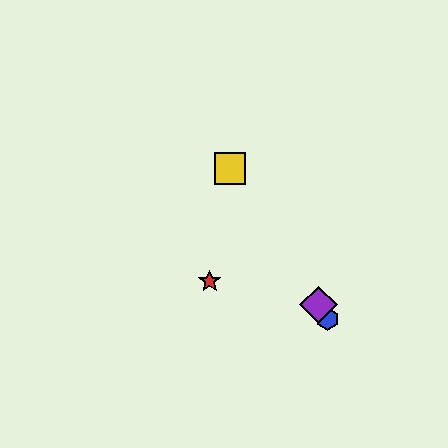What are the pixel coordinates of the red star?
The red star is at (209, 281).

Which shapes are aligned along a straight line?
The blue hexagon, the green star, the yellow square, the purple diamond are aligned along a straight line.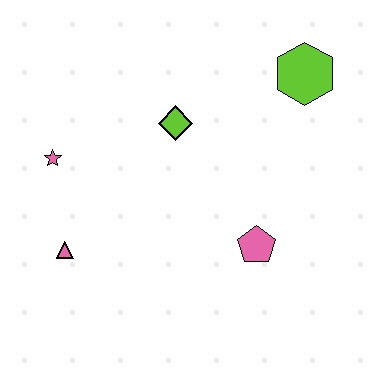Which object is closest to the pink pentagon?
The lime diamond is closest to the pink pentagon.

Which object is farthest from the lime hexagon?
The pink triangle is farthest from the lime hexagon.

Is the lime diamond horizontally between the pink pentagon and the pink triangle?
Yes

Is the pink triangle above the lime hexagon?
No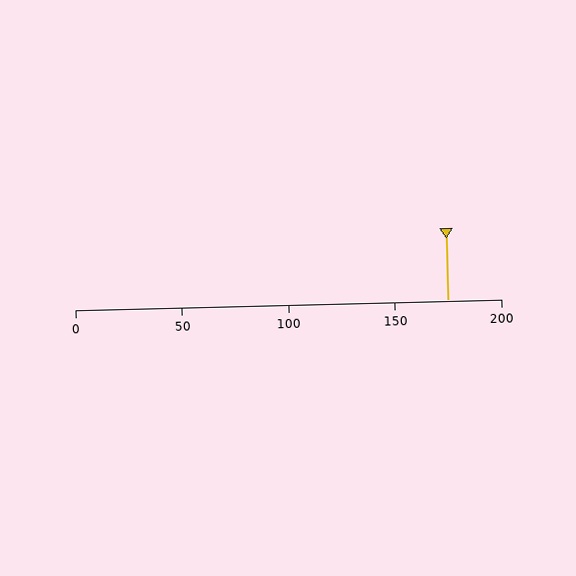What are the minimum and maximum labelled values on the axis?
The axis runs from 0 to 200.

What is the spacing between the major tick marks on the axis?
The major ticks are spaced 50 apart.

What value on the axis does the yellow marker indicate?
The marker indicates approximately 175.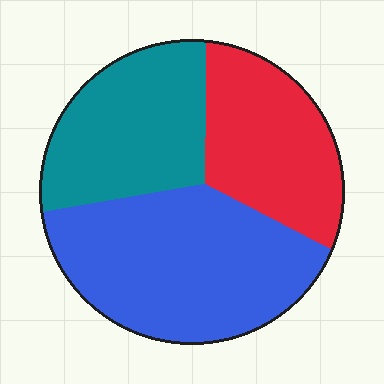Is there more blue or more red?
Blue.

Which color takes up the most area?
Blue, at roughly 45%.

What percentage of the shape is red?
Red takes up about one quarter (1/4) of the shape.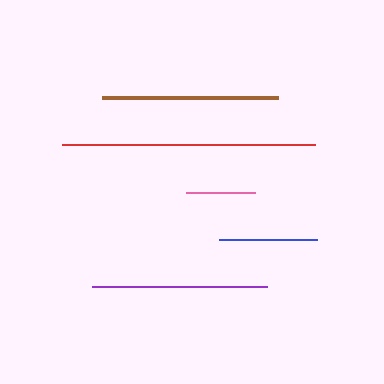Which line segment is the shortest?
The pink line is the shortest at approximately 69 pixels.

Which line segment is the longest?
The red line is the longest at approximately 252 pixels.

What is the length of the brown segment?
The brown segment is approximately 175 pixels long.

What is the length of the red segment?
The red segment is approximately 252 pixels long.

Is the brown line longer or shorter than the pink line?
The brown line is longer than the pink line.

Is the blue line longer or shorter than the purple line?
The purple line is longer than the blue line.